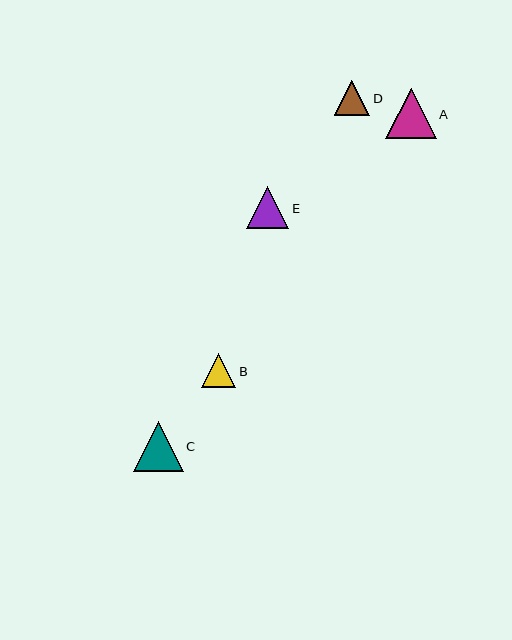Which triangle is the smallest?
Triangle B is the smallest with a size of approximately 34 pixels.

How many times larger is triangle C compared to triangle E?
Triangle C is approximately 1.2 times the size of triangle E.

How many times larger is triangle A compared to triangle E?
Triangle A is approximately 1.2 times the size of triangle E.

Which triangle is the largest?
Triangle A is the largest with a size of approximately 51 pixels.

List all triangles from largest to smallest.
From largest to smallest: A, C, E, D, B.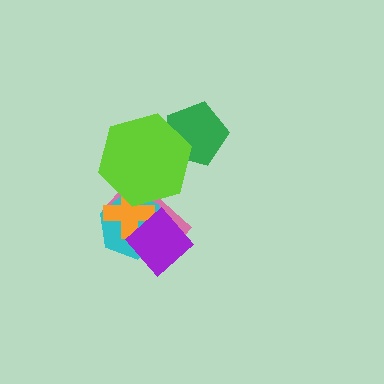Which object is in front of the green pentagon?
The lime hexagon is in front of the green pentagon.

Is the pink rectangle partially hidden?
Yes, it is partially covered by another shape.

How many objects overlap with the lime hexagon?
4 objects overlap with the lime hexagon.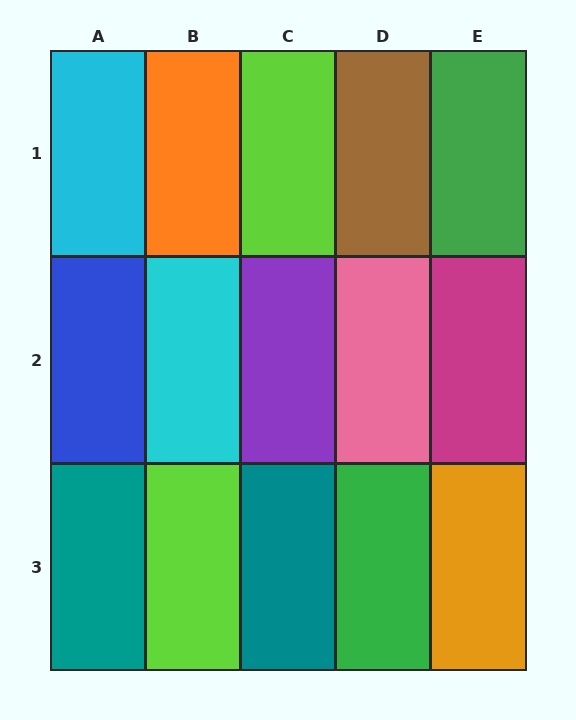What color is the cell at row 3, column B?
Lime.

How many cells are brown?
1 cell is brown.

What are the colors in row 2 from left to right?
Blue, cyan, purple, pink, magenta.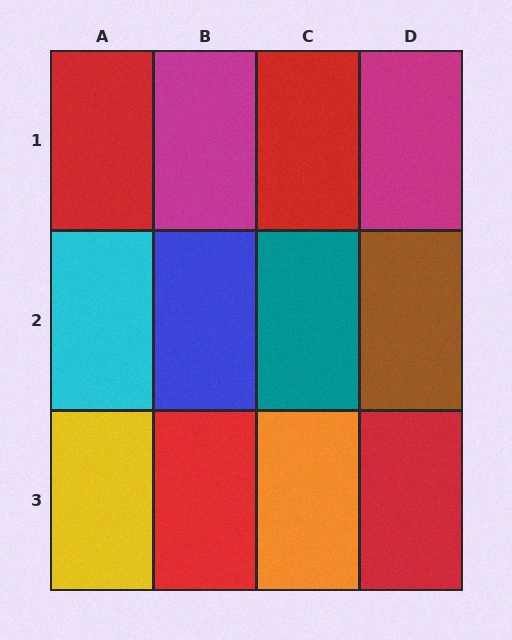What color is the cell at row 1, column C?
Red.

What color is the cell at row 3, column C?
Orange.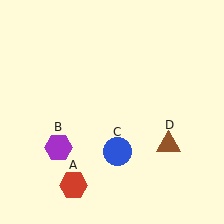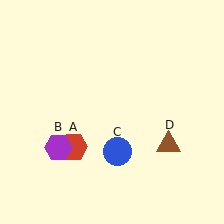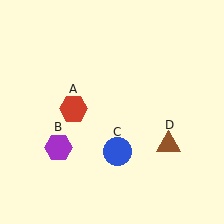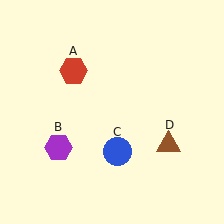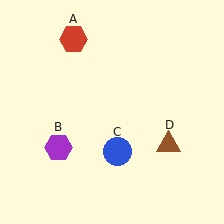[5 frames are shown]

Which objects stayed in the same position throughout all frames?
Purple hexagon (object B) and blue circle (object C) and brown triangle (object D) remained stationary.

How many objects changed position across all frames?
1 object changed position: red hexagon (object A).